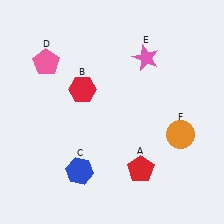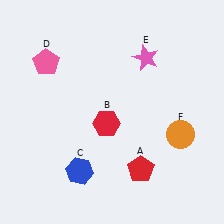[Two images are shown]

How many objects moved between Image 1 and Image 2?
1 object moved between the two images.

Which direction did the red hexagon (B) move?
The red hexagon (B) moved down.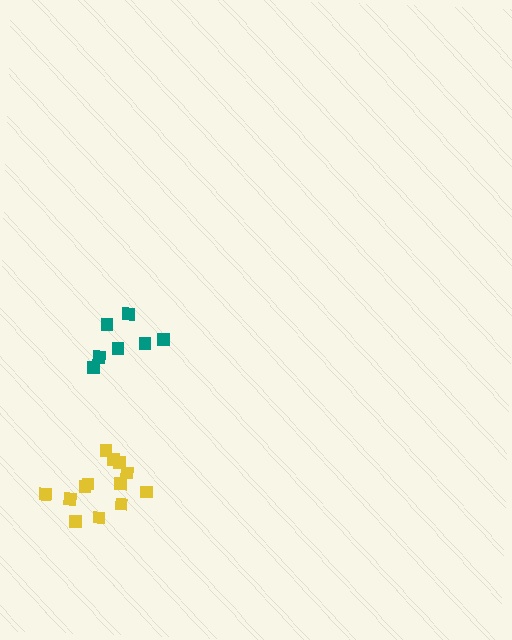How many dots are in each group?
Group 1: 13 dots, Group 2: 7 dots (20 total).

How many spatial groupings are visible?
There are 2 spatial groupings.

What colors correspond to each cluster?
The clusters are colored: yellow, teal.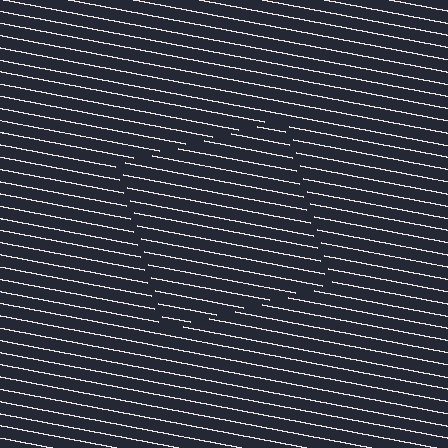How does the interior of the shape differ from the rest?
The interior of the shape contains the same grating, shifted by half a period — the contour is defined by the phase discontinuity where line-ends from the inner and outer gratings abut.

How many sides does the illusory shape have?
4 sides — the line-ends trace a square.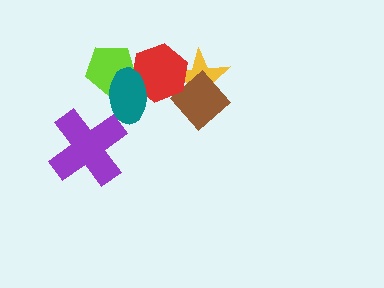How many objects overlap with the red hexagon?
4 objects overlap with the red hexagon.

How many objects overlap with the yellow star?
2 objects overlap with the yellow star.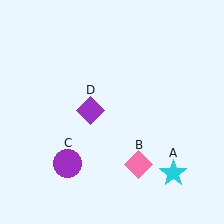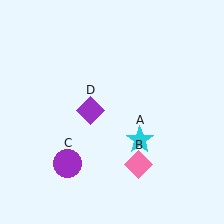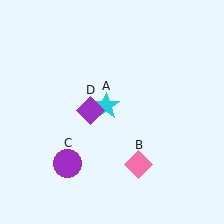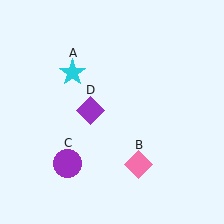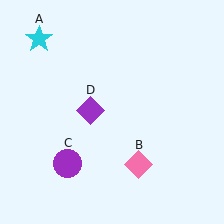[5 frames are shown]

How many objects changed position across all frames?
1 object changed position: cyan star (object A).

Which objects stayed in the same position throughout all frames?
Pink diamond (object B) and purple circle (object C) and purple diamond (object D) remained stationary.